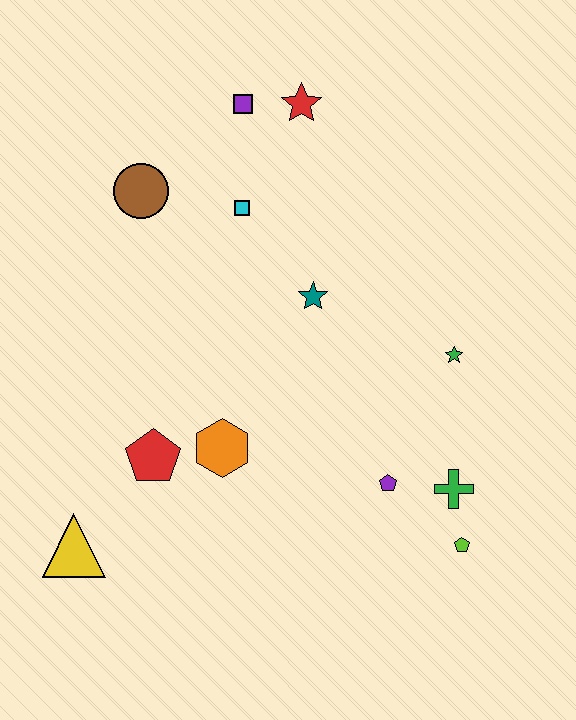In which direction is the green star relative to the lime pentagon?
The green star is above the lime pentagon.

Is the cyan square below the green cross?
No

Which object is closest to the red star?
The purple square is closest to the red star.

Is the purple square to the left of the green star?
Yes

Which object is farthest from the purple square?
The lime pentagon is farthest from the purple square.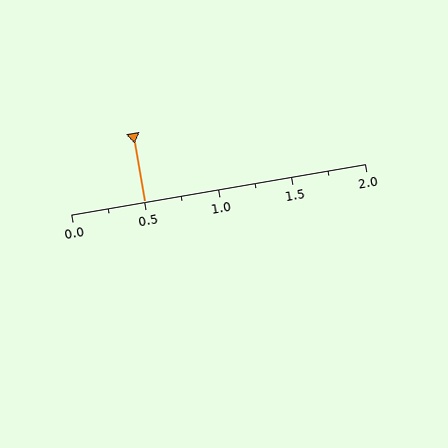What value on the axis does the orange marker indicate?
The marker indicates approximately 0.5.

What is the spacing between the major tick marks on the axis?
The major ticks are spaced 0.5 apart.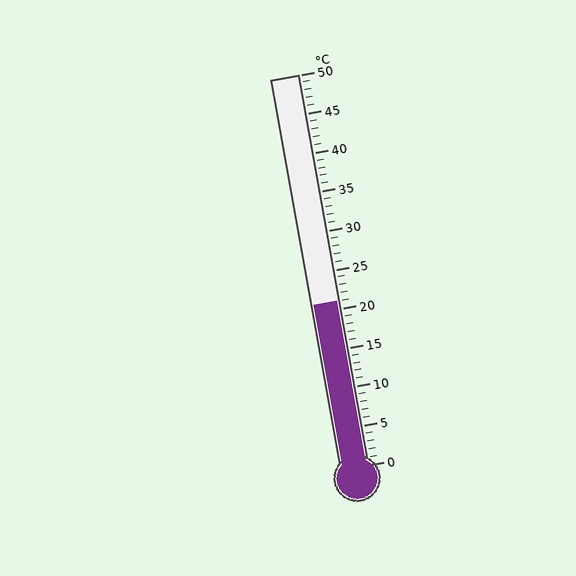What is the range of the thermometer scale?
The thermometer scale ranges from 0°C to 50°C.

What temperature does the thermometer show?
The thermometer shows approximately 21°C.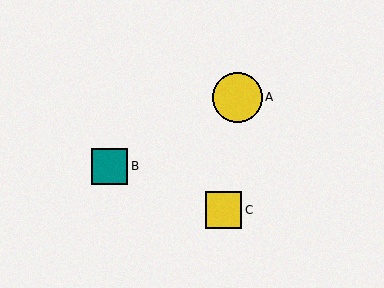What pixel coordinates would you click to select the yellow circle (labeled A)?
Click at (238, 97) to select the yellow circle A.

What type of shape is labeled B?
Shape B is a teal square.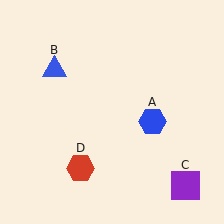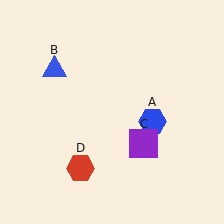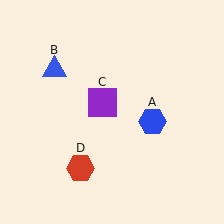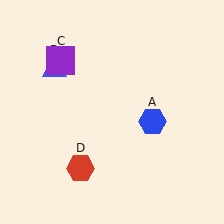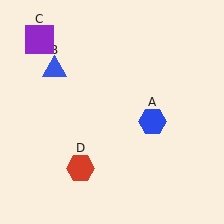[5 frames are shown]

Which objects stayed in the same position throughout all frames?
Blue hexagon (object A) and blue triangle (object B) and red hexagon (object D) remained stationary.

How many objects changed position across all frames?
1 object changed position: purple square (object C).